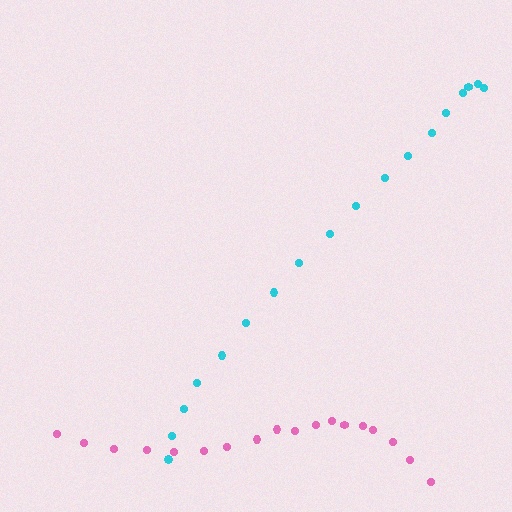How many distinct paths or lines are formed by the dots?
There are 2 distinct paths.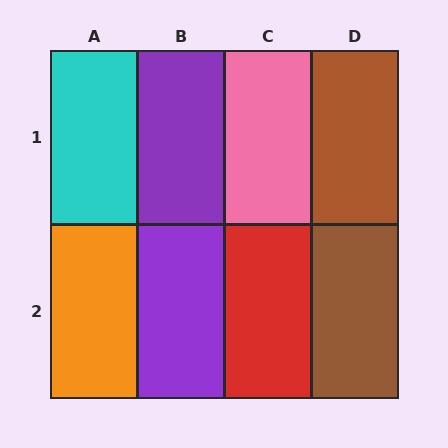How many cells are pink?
1 cell is pink.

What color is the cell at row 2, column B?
Purple.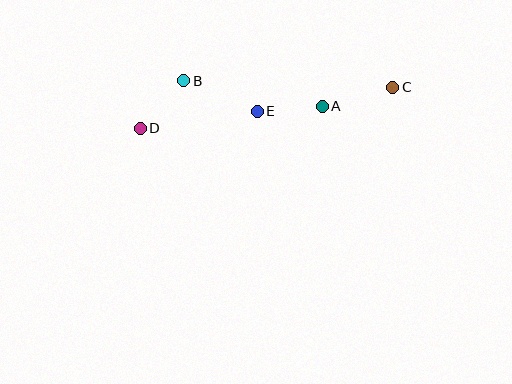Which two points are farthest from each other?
Points C and D are farthest from each other.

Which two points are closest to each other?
Points B and D are closest to each other.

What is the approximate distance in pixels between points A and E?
The distance between A and E is approximately 65 pixels.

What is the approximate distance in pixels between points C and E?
The distance between C and E is approximately 138 pixels.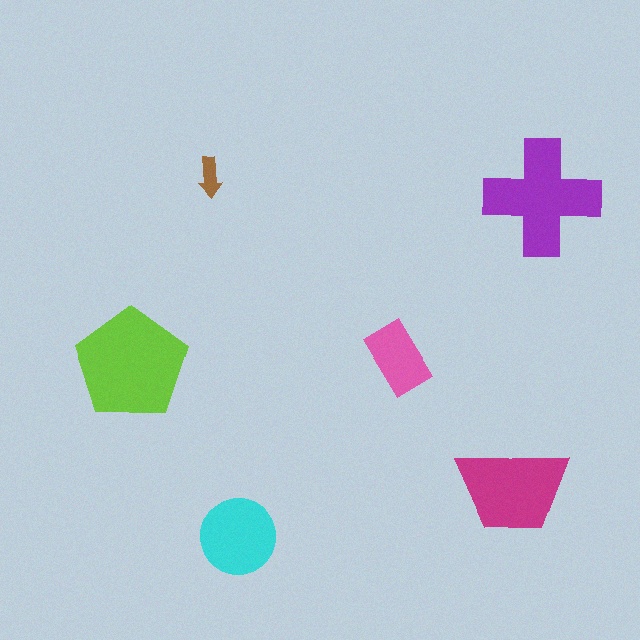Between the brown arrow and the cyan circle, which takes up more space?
The cyan circle.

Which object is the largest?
The lime pentagon.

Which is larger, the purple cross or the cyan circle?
The purple cross.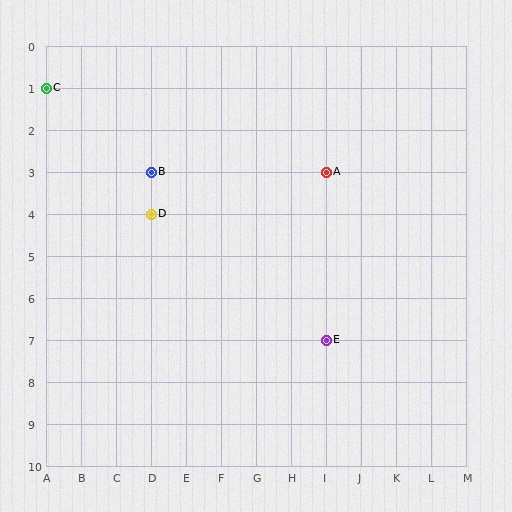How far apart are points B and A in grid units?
Points B and A are 5 columns apart.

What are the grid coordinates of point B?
Point B is at grid coordinates (D, 3).